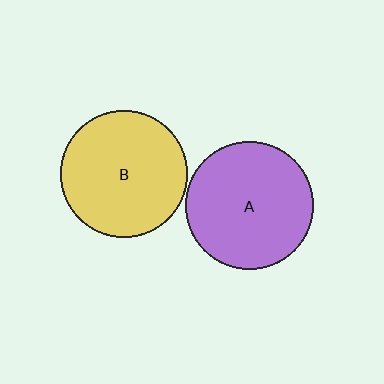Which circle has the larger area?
Circle A (purple).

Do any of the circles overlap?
No, none of the circles overlap.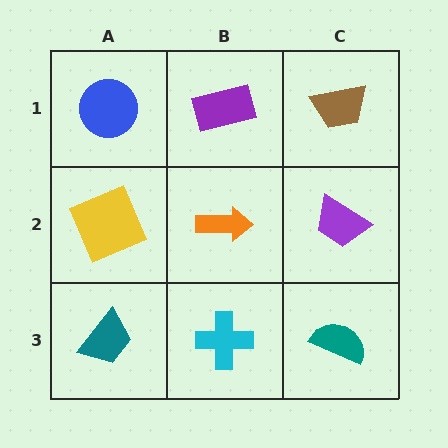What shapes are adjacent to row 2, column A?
A blue circle (row 1, column A), a teal trapezoid (row 3, column A), an orange arrow (row 2, column B).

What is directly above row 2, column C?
A brown trapezoid.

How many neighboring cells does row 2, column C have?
3.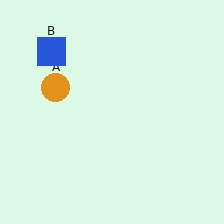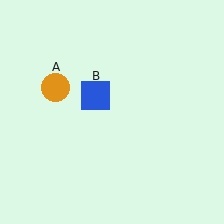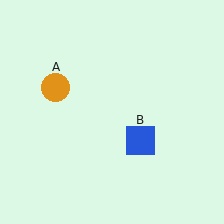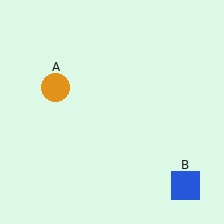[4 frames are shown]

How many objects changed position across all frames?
1 object changed position: blue square (object B).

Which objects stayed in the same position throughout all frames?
Orange circle (object A) remained stationary.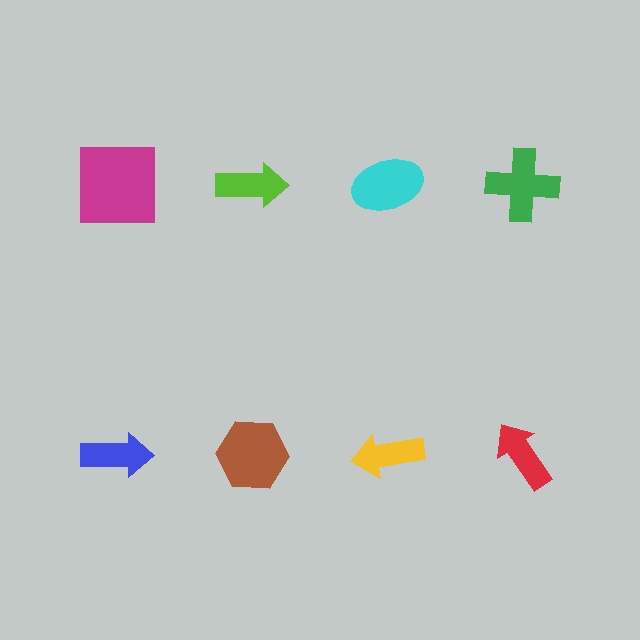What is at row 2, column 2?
A brown hexagon.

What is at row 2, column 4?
A red arrow.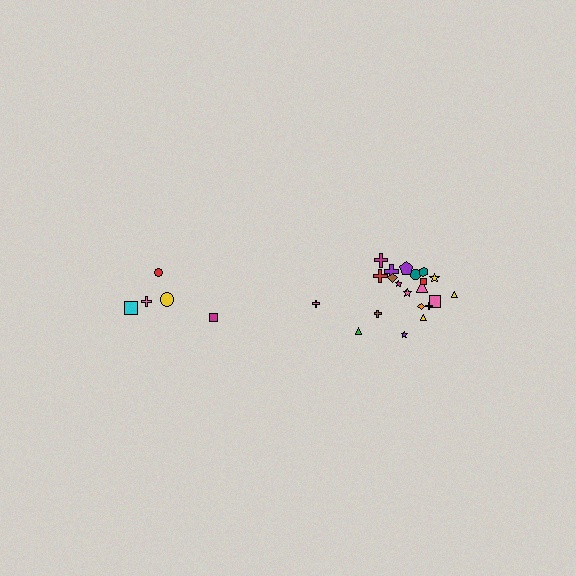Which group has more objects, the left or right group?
The right group.